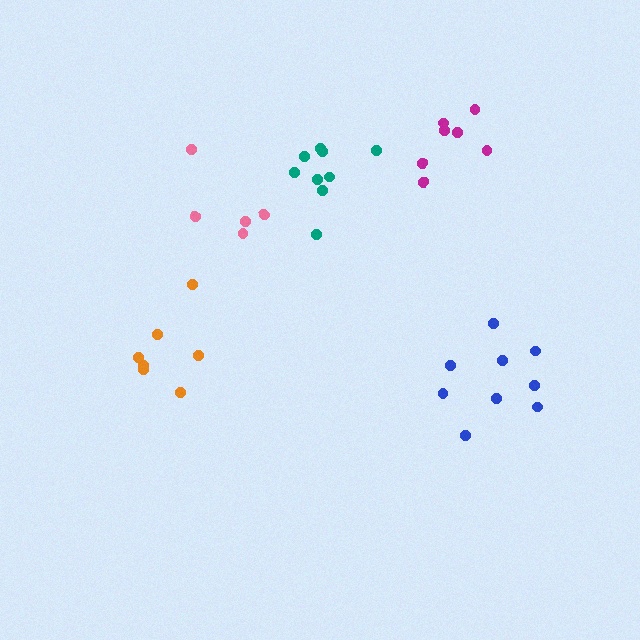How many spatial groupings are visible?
There are 5 spatial groupings.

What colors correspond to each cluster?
The clusters are colored: teal, magenta, orange, pink, blue.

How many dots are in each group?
Group 1: 9 dots, Group 2: 7 dots, Group 3: 7 dots, Group 4: 5 dots, Group 5: 9 dots (37 total).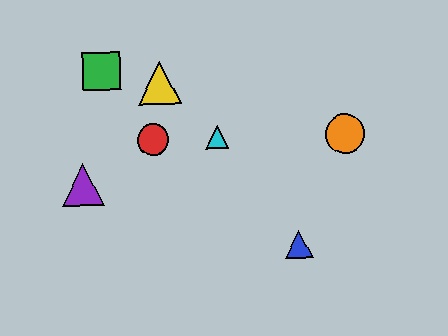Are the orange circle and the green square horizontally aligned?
No, the orange circle is at y≈134 and the green square is at y≈71.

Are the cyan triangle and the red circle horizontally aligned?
Yes, both are at y≈138.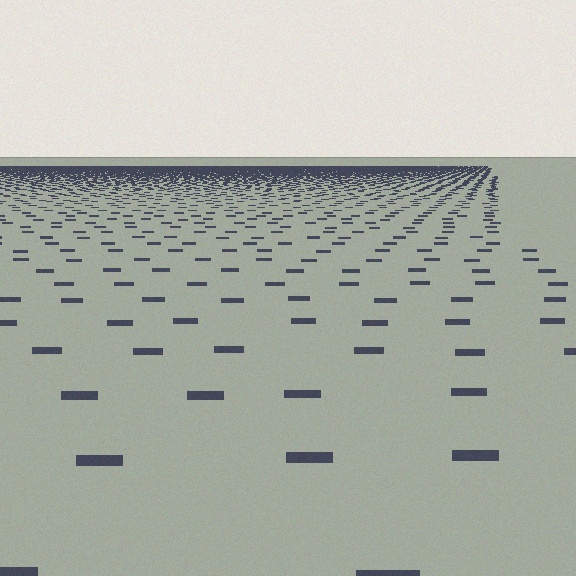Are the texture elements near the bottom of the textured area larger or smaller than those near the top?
Larger. Near the bottom, elements are closer to the viewer and appear at a bigger on-screen size.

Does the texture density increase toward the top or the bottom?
Density increases toward the top.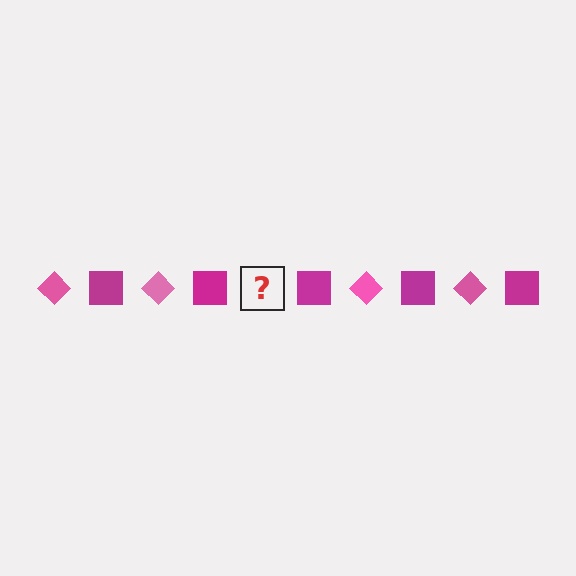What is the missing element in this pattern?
The missing element is a pink diamond.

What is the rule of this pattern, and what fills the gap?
The rule is that the pattern alternates between pink diamond and magenta square. The gap should be filled with a pink diamond.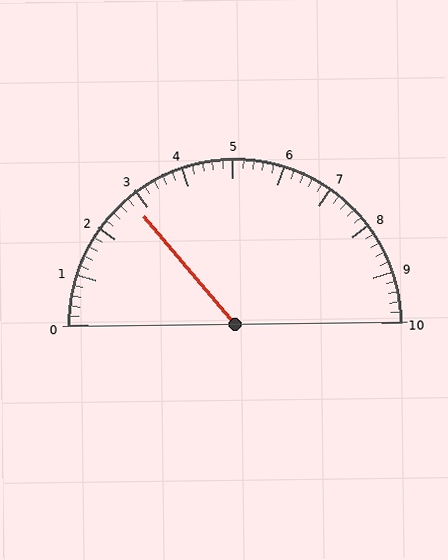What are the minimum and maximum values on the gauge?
The gauge ranges from 0 to 10.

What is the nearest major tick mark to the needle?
The nearest major tick mark is 3.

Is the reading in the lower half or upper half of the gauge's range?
The reading is in the lower half of the range (0 to 10).